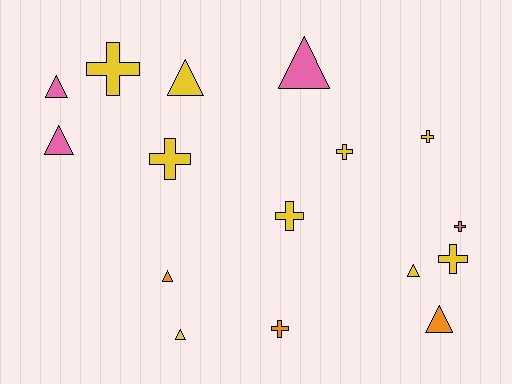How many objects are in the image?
There are 16 objects.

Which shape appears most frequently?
Cross, with 8 objects.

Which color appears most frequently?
Yellow, with 9 objects.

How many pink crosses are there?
There is 1 pink cross.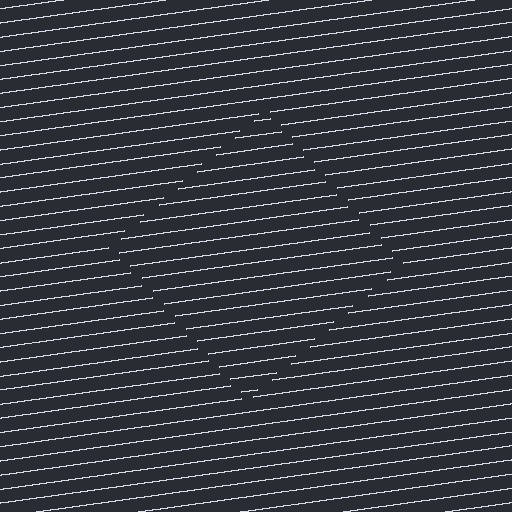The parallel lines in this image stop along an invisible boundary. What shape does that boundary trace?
An illusory square. The interior of the shape contains the same grating, shifted by half a period — the contour is defined by the phase discontinuity where line-ends from the inner and outer gratings abut.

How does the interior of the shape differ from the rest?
The interior of the shape contains the same grating, shifted by half a period — the contour is defined by the phase discontinuity where line-ends from the inner and outer gratings abut.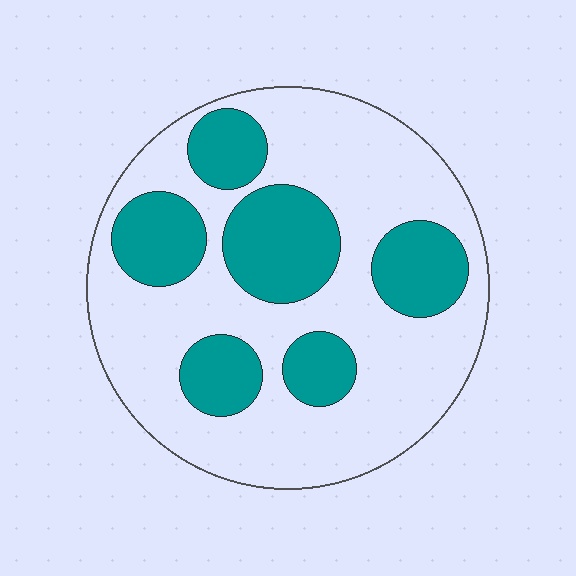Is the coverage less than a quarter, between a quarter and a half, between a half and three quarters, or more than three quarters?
Between a quarter and a half.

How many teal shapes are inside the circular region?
6.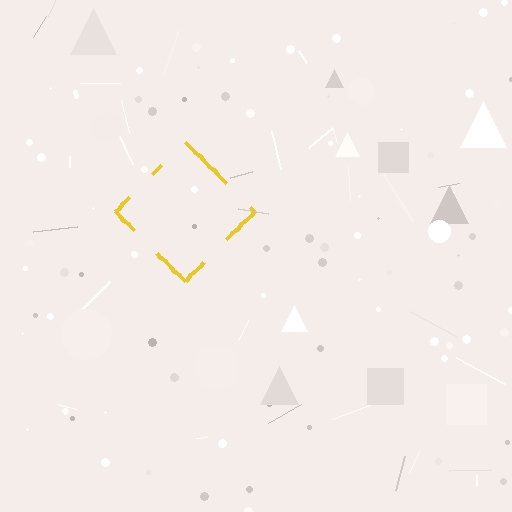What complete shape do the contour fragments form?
The contour fragments form a diamond.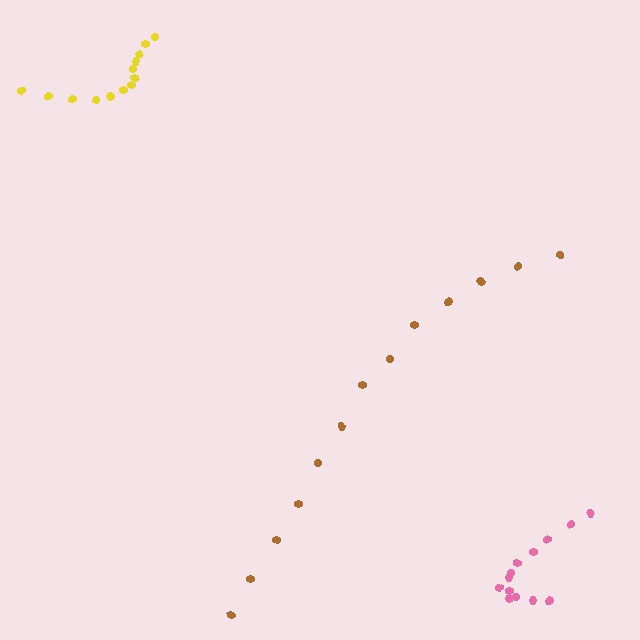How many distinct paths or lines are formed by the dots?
There are 3 distinct paths.